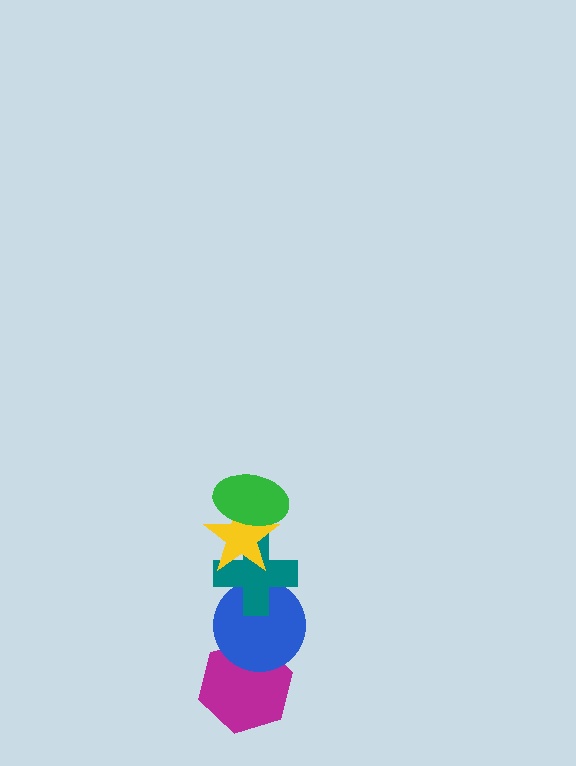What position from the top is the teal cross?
The teal cross is 3rd from the top.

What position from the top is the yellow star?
The yellow star is 2nd from the top.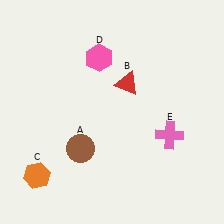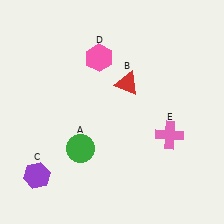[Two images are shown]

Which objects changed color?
A changed from brown to green. C changed from orange to purple.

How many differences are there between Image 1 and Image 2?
There are 2 differences between the two images.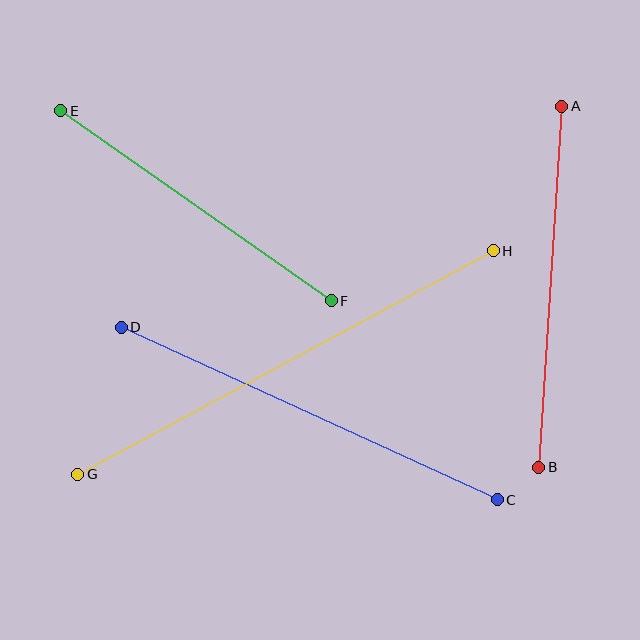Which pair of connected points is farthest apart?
Points G and H are farthest apart.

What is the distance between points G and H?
The distance is approximately 471 pixels.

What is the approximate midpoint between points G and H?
The midpoint is at approximately (286, 363) pixels.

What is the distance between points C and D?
The distance is approximately 414 pixels.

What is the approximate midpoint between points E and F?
The midpoint is at approximately (196, 206) pixels.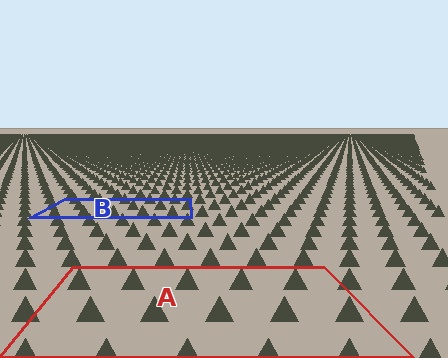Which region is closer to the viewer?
Region A is closer. The texture elements there are larger and more spread out.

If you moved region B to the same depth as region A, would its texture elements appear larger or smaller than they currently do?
They would appear larger. At a closer depth, the same texture elements are projected at a bigger on-screen size.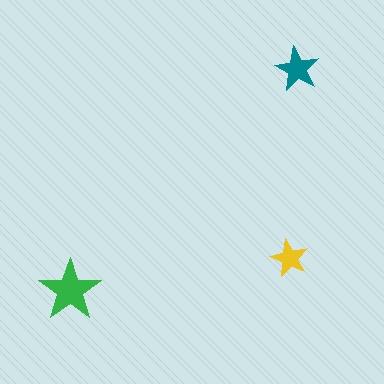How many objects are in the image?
There are 3 objects in the image.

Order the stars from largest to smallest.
the green one, the teal one, the yellow one.